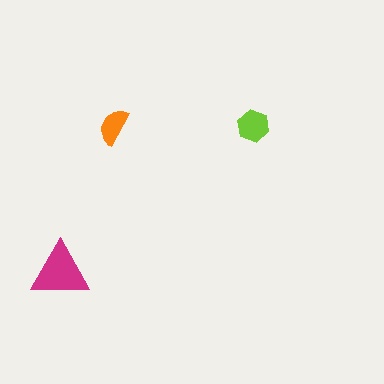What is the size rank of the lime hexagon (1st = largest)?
2nd.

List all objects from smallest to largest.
The orange semicircle, the lime hexagon, the magenta triangle.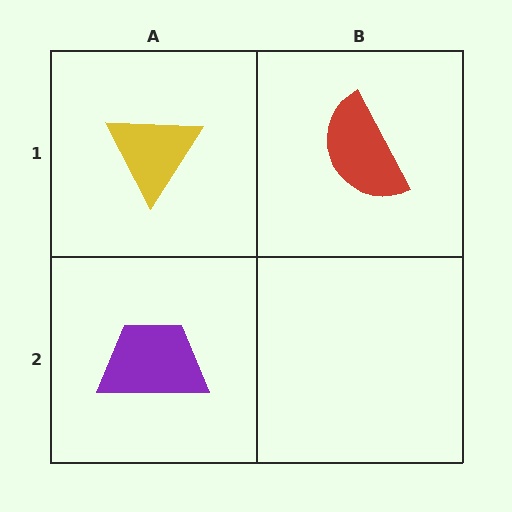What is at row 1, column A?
A yellow triangle.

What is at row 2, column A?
A purple trapezoid.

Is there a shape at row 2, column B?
No, that cell is empty.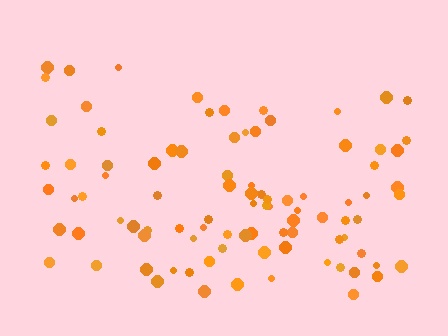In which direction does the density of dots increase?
From top to bottom, with the bottom side densest.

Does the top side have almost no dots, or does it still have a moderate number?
Still a moderate number, just noticeably fewer than the bottom.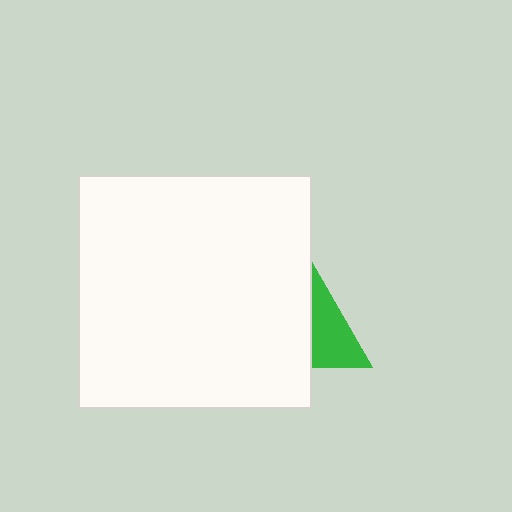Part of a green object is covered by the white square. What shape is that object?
It is a triangle.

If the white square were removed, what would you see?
You would see the complete green triangle.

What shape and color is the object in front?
The object in front is a white square.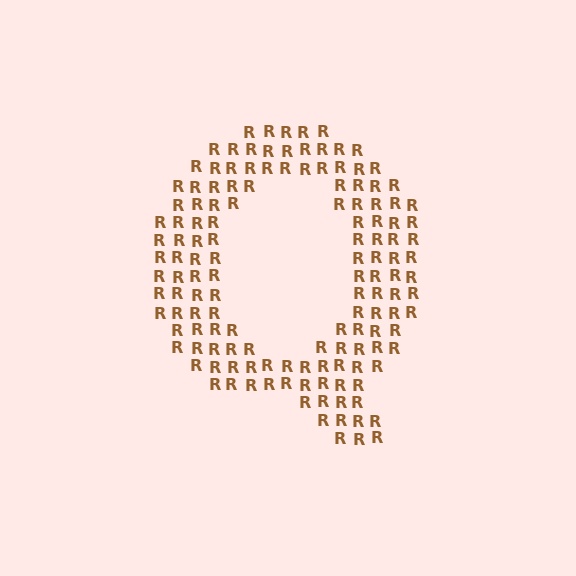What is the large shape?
The large shape is the letter Q.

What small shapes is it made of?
It is made of small letter R's.